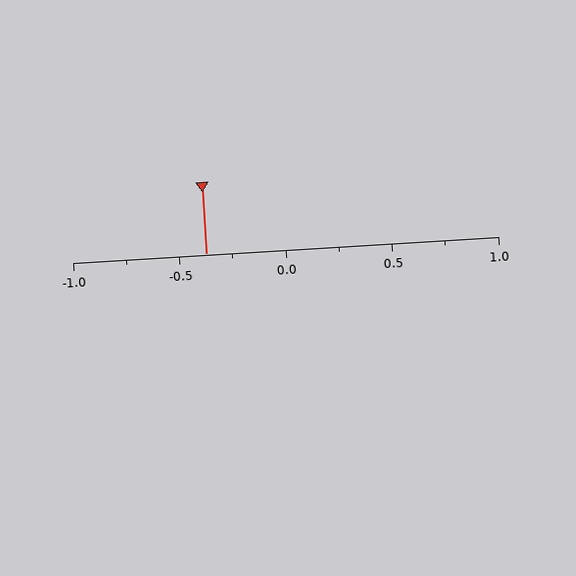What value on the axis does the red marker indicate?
The marker indicates approximately -0.38.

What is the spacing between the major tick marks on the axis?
The major ticks are spaced 0.5 apart.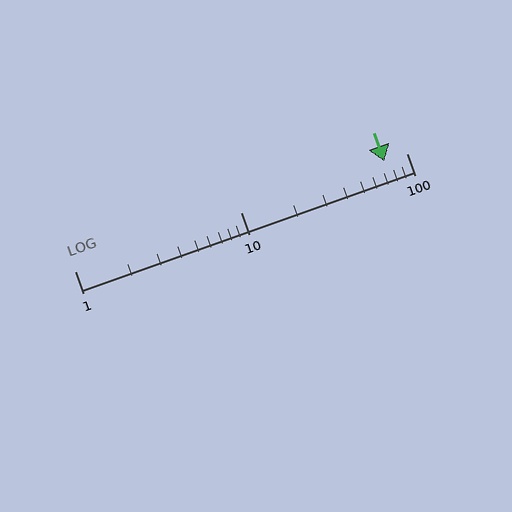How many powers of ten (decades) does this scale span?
The scale spans 2 decades, from 1 to 100.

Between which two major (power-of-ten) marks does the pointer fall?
The pointer is between 10 and 100.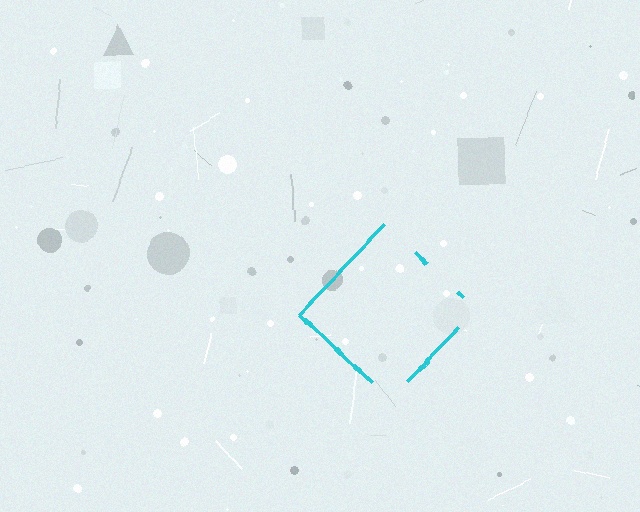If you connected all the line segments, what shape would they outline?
They would outline a diamond.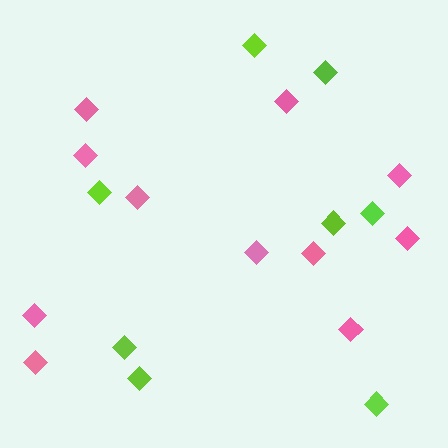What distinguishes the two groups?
There are 2 groups: one group of pink diamonds (11) and one group of lime diamonds (8).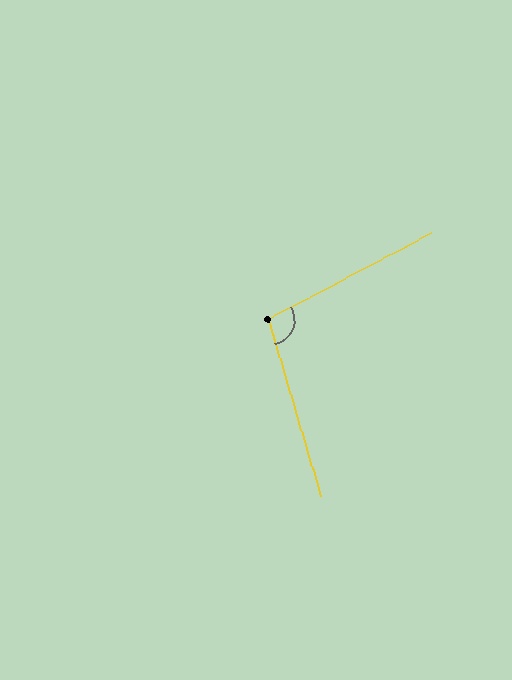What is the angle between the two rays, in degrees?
Approximately 101 degrees.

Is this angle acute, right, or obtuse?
It is obtuse.